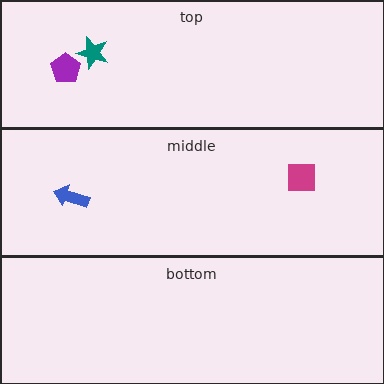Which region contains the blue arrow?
The middle region.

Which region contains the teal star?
The top region.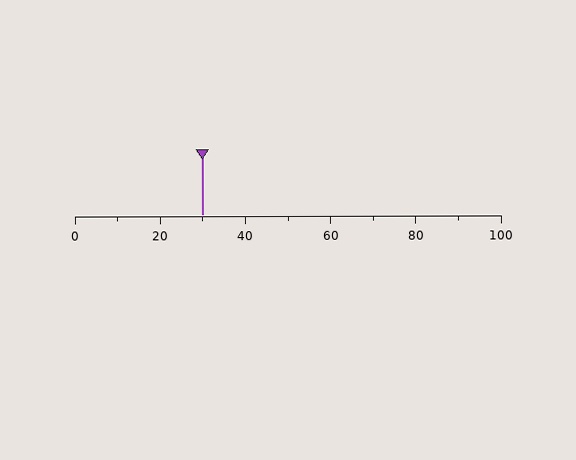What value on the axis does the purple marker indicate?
The marker indicates approximately 30.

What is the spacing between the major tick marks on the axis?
The major ticks are spaced 20 apart.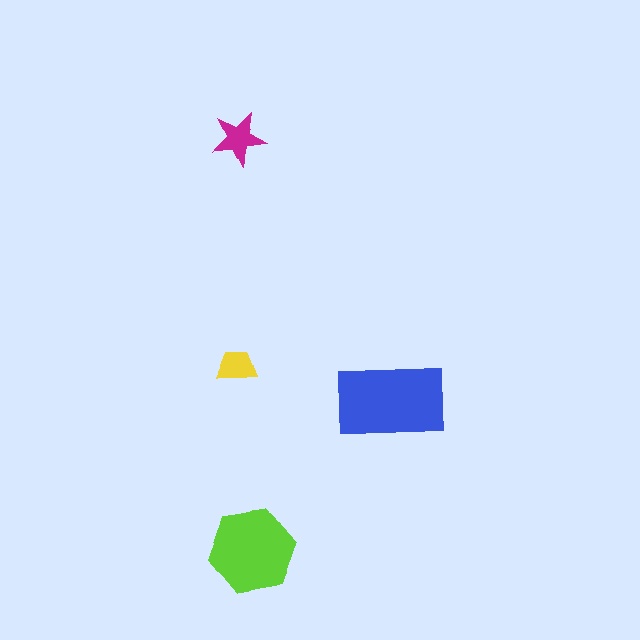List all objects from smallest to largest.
The yellow trapezoid, the magenta star, the lime hexagon, the blue rectangle.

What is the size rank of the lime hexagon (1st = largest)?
2nd.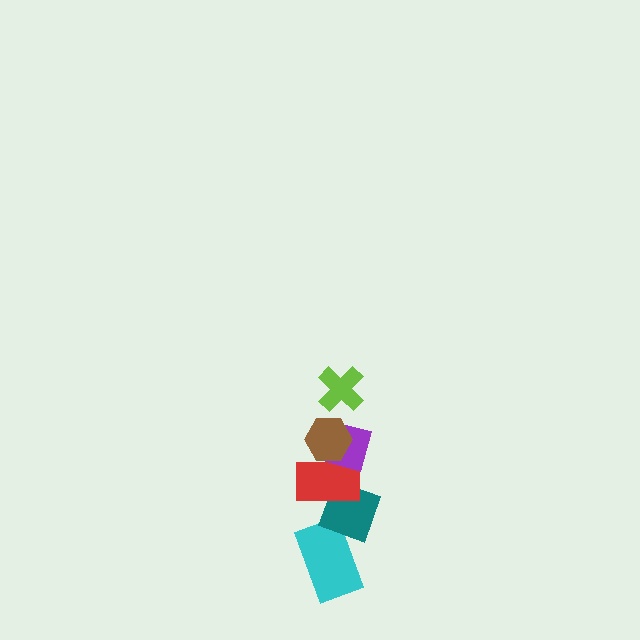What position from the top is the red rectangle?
The red rectangle is 4th from the top.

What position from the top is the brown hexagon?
The brown hexagon is 2nd from the top.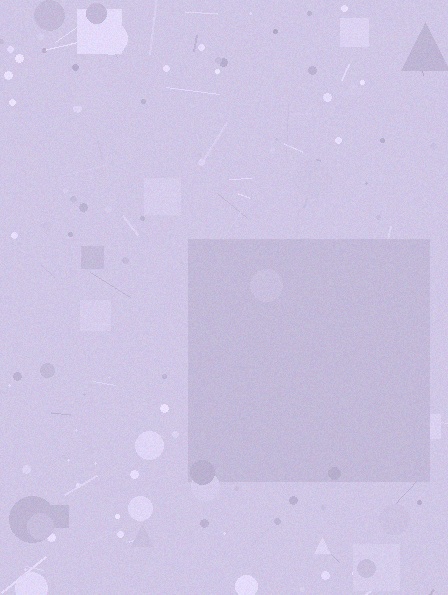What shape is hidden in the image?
A square is hidden in the image.